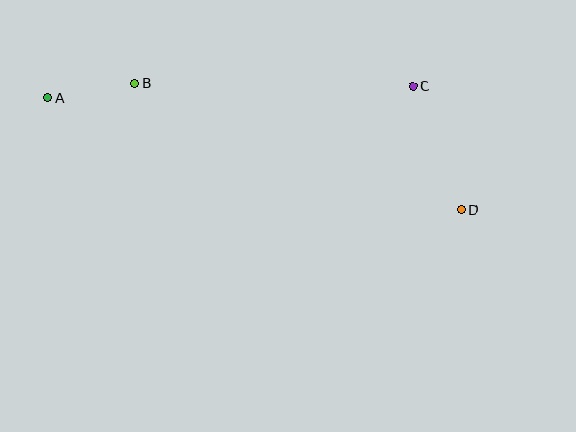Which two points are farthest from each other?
Points A and D are farthest from each other.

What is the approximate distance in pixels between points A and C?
The distance between A and C is approximately 366 pixels.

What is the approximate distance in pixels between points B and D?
The distance between B and D is approximately 350 pixels.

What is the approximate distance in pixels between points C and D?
The distance between C and D is approximately 133 pixels.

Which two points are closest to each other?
Points A and B are closest to each other.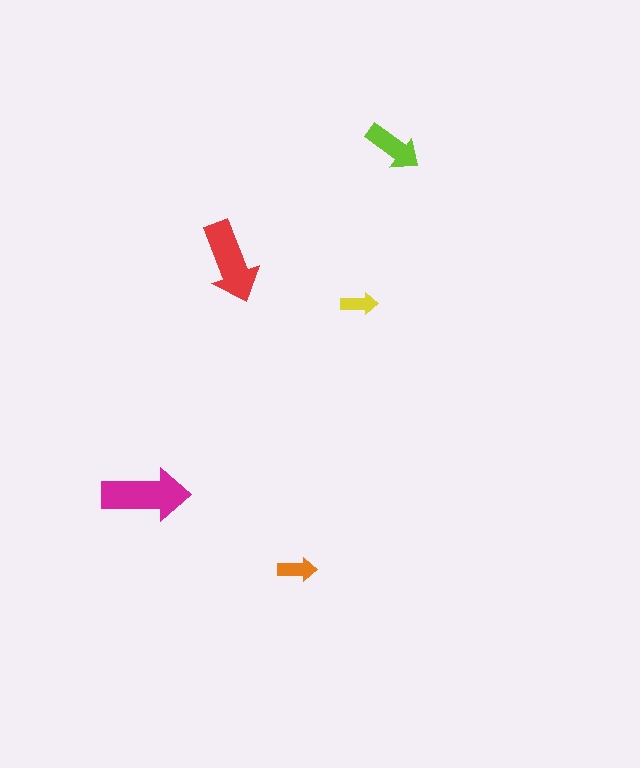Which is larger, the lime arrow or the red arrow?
The red one.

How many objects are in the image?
There are 5 objects in the image.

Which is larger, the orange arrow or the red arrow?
The red one.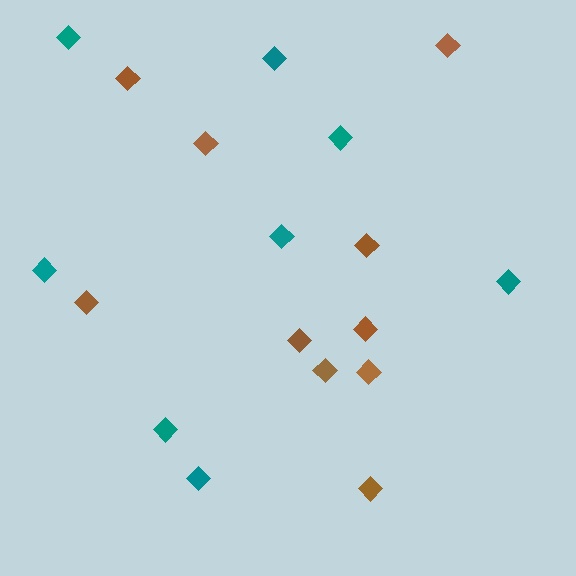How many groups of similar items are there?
There are 2 groups: one group of teal diamonds (8) and one group of brown diamonds (10).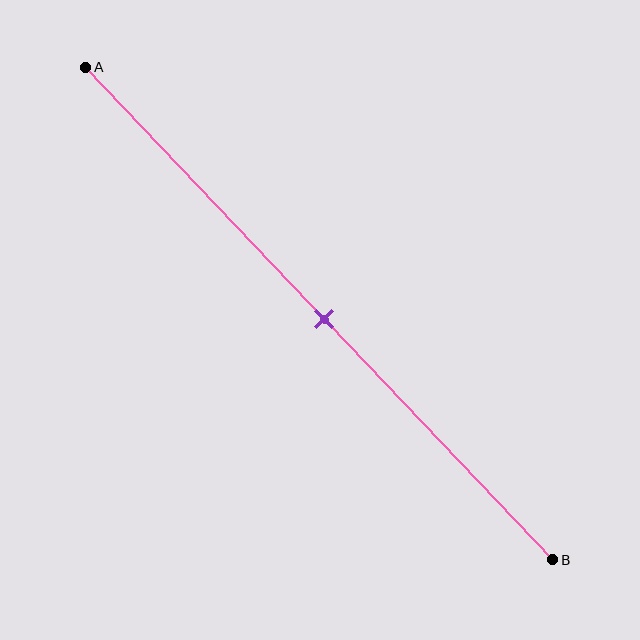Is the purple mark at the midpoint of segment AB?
Yes, the mark is approximately at the midpoint.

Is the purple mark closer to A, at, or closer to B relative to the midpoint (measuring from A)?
The purple mark is approximately at the midpoint of segment AB.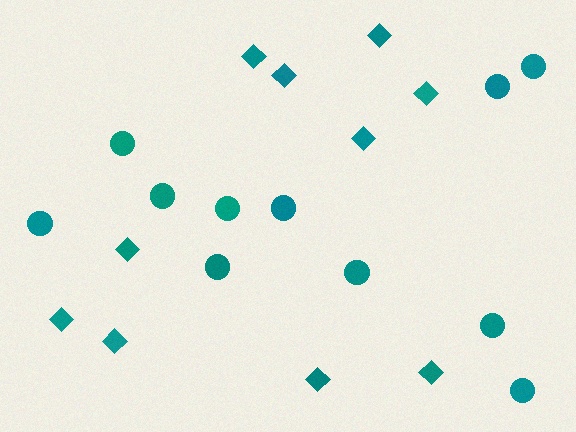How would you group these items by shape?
There are 2 groups: one group of circles (11) and one group of diamonds (10).